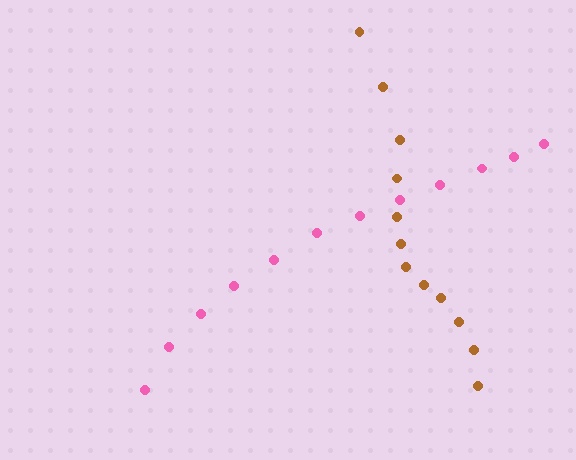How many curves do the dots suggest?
There are 2 distinct paths.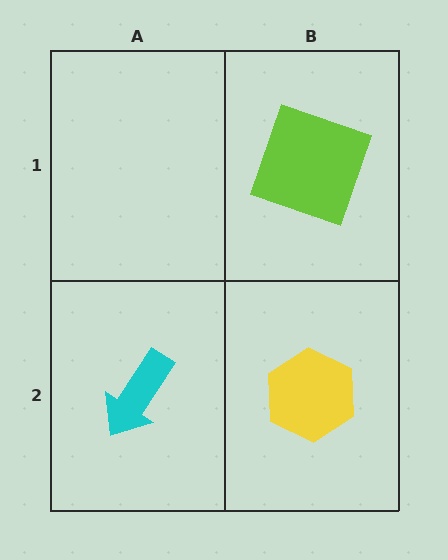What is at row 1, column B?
A lime square.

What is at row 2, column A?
A cyan arrow.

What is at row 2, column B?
A yellow hexagon.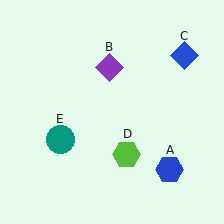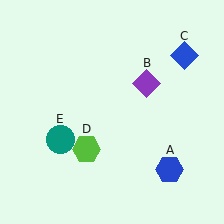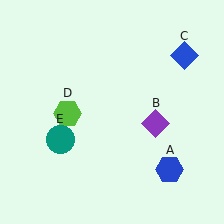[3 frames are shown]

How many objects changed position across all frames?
2 objects changed position: purple diamond (object B), lime hexagon (object D).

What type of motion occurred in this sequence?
The purple diamond (object B), lime hexagon (object D) rotated clockwise around the center of the scene.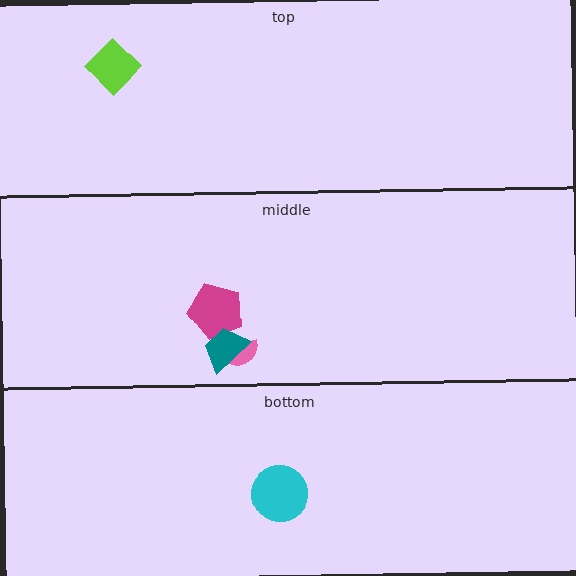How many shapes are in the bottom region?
1.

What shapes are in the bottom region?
The cyan circle.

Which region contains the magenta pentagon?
The middle region.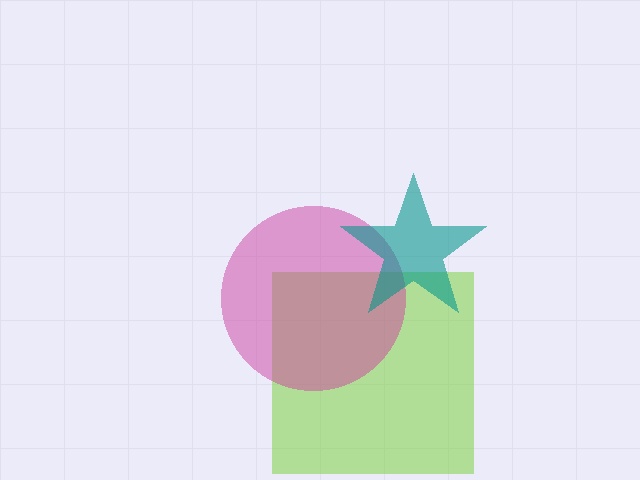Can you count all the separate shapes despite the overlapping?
Yes, there are 3 separate shapes.